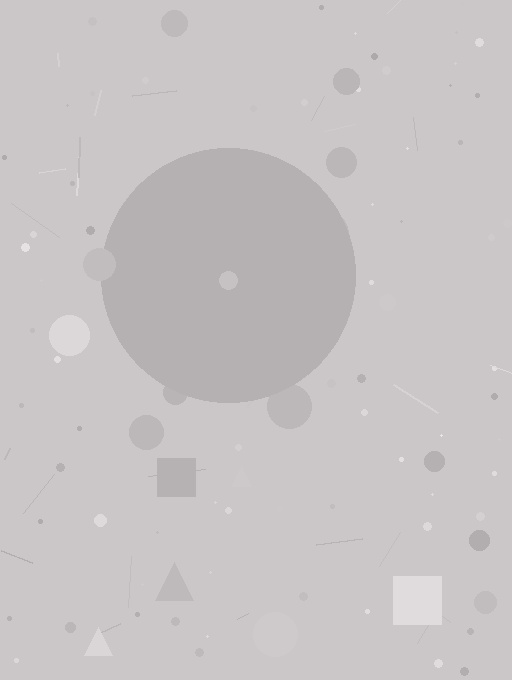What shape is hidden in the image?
A circle is hidden in the image.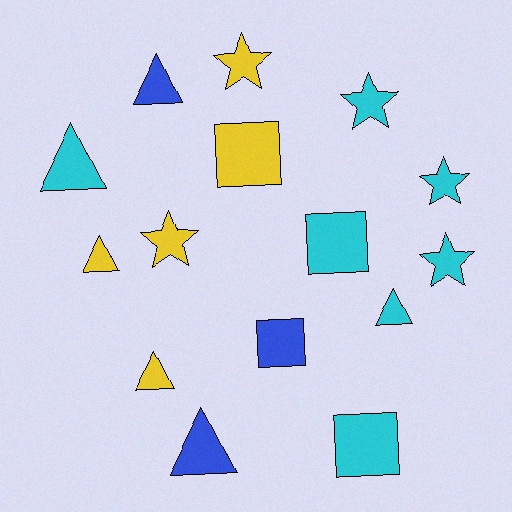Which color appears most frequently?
Cyan, with 7 objects.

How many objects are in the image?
There are 15 objects.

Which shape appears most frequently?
Triangle, with 6 objects.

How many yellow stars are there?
There are 2 yellow stars.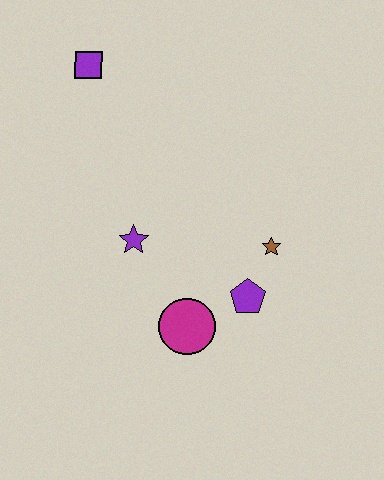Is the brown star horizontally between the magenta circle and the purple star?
No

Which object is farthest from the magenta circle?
The purple square is farthest from the magenta circle.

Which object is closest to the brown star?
The purple pentagon is closest to the brown star.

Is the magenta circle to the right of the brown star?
No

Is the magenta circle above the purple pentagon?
No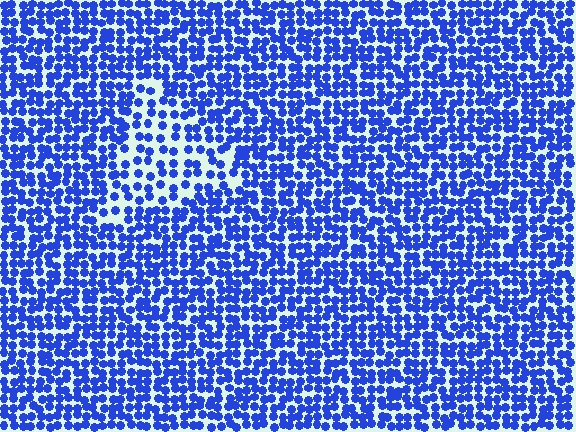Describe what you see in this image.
The image contains small blue elements arranged at two different densities. A triangle-shaped region is visible where the elements are less densely packed than the surrounding area.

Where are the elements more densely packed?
The elements are more densely packed outside the triangle boundary.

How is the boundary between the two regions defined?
The boundary is defined by a change in element density (approximately 1.8x ratio). All elements are the same color, size, and shape.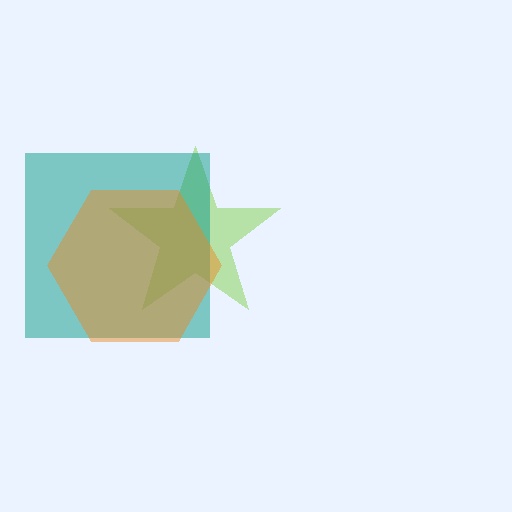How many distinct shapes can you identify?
There are 3 distinct shapes: a lime star, a teal square, an orange hexagon.